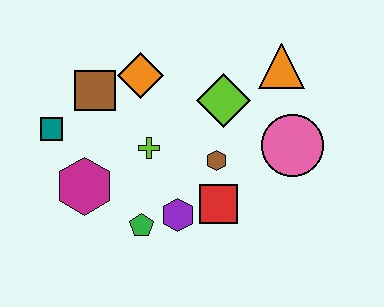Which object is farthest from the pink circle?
The teal square is farthest from the pink circle.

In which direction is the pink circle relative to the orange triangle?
The pink circle is below the orange triangle.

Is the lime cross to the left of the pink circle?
Yes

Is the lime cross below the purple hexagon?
No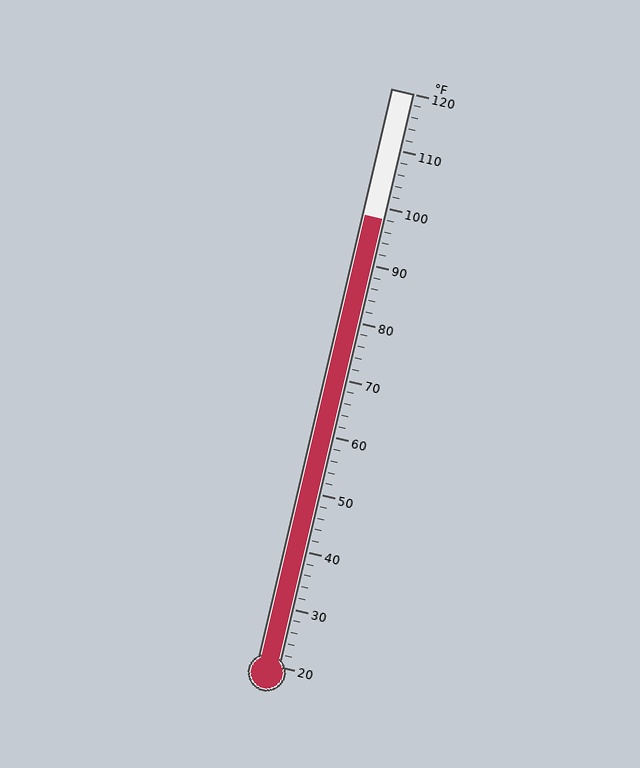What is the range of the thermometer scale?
The thermometer scale ranges from 20°F to 120°F.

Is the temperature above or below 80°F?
The temperature is above 80°F.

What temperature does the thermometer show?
The thermometer shows approximately 98°F.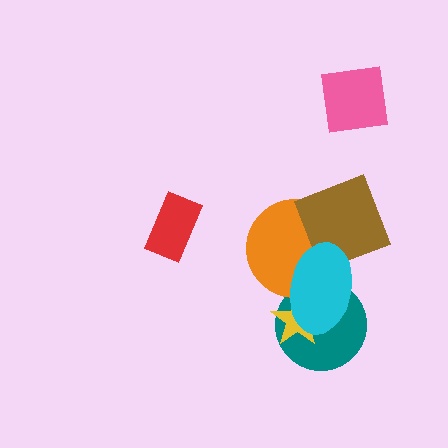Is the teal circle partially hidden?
Yes, it is partially covered by another shape.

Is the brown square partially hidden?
Yes, it is partially covered by another shape.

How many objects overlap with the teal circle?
3 objects overlap with the teal circle.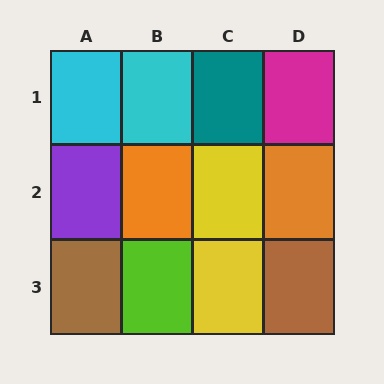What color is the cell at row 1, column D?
Magenta.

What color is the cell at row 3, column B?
Lime.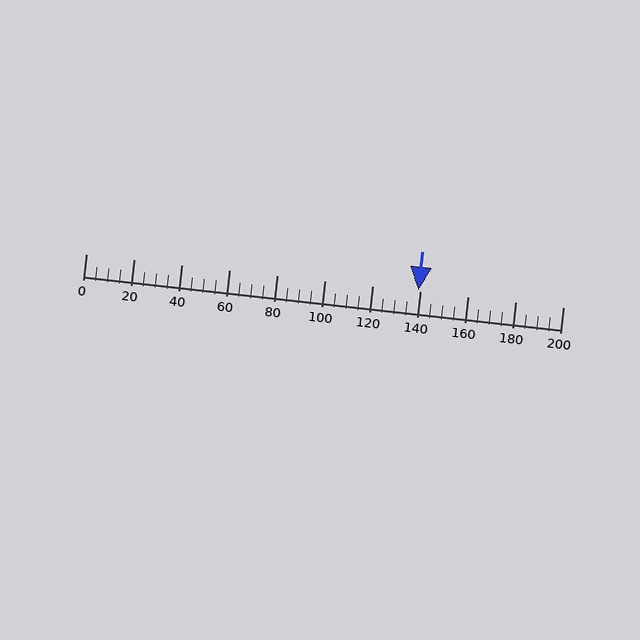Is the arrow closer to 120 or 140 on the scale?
The arrow is closer to 140.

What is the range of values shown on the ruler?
The ruler shows values from 0 to 200.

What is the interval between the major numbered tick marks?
The major tick marks are spaced 20 units apart.